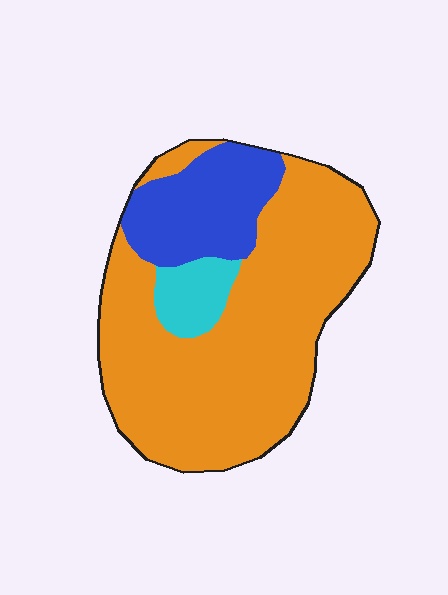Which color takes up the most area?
Orange, at roughly 70%.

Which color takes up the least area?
Cyan, at roughly 10%.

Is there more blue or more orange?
Orange.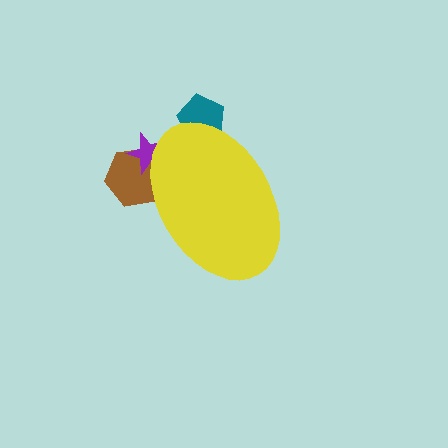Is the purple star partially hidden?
Yes, the purple star is partially hidden behind the yellow ellipse.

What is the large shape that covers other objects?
A yellow ellipse.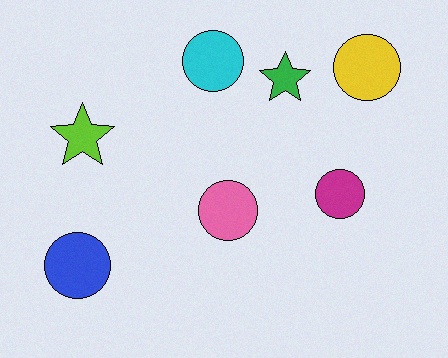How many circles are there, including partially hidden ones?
There are 5 circles.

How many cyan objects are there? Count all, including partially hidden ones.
There is 1 cyan object.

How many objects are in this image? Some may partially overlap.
There are 7 objects.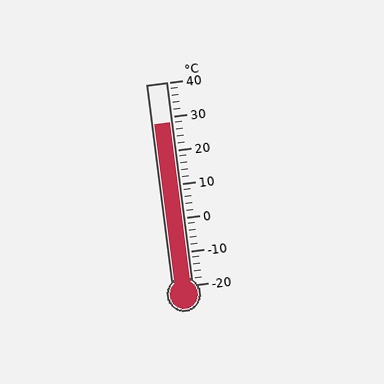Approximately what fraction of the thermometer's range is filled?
The thermometer is filled to approximately 80% of its range.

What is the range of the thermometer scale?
The thermometer scale ranges from -20°C to 40°C.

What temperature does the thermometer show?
The thermometer shows approximately 28°C.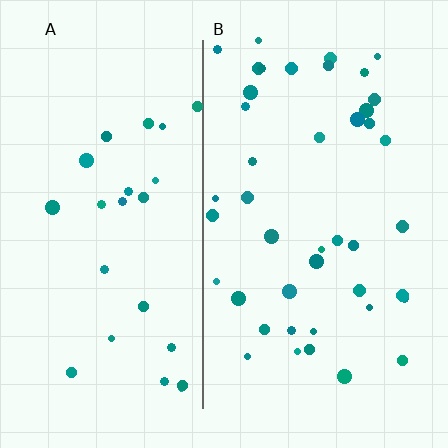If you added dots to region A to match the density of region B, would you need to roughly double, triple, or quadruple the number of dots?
Approximately double.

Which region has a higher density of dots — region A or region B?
B (the right).